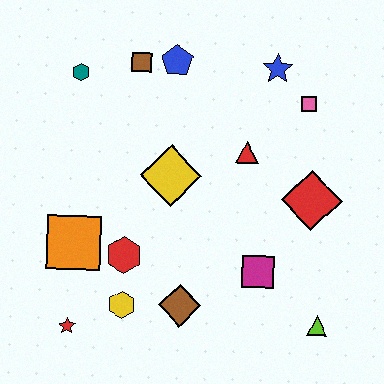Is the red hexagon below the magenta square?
No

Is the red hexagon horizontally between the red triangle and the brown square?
No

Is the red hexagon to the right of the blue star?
No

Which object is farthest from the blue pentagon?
The lime triangle is farthest from the blue pentagon.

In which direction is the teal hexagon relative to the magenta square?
The teal hexagon is above the magenta square.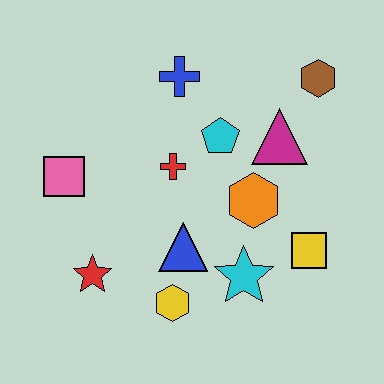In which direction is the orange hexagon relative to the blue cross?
The orange hexagon is below the blue cross.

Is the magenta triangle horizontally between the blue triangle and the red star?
No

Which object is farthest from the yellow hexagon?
The brown hexagon is farthest from the yellow hexagon.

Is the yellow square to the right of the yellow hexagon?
Yes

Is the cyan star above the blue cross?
No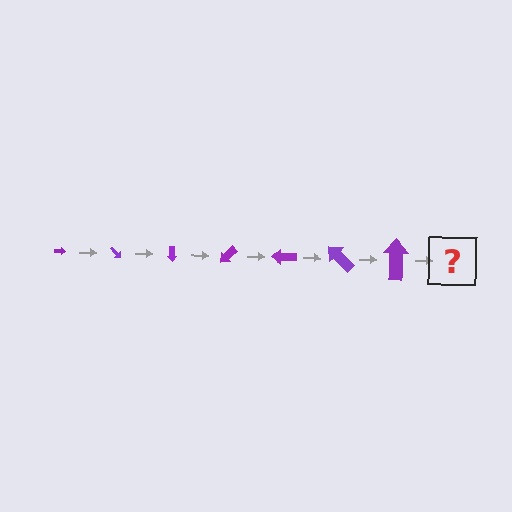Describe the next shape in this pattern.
It should be an arrow, larger than the previous one and rotated 315 degrees from the start.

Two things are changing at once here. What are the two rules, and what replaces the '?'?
The two rules are that the arrow grows larger each step and it rotates 45 degrees each step. The '?' should be an arrow, larger than the previous one and rotated 315 degrees from the start.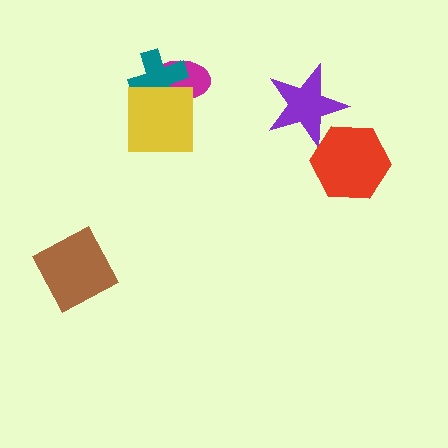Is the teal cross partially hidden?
Yes, it is partially covered by another shape.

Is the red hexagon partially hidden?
No, no other shape covers it.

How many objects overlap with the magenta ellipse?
2 objects overlap with the magenta ellipse.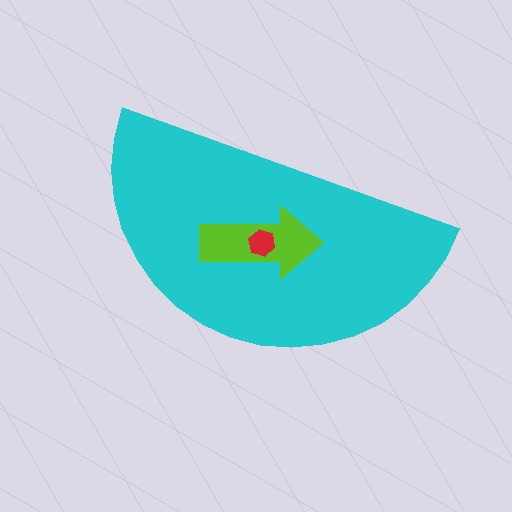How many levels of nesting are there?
3.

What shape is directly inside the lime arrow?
The red hexagon.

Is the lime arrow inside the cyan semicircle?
Yes.